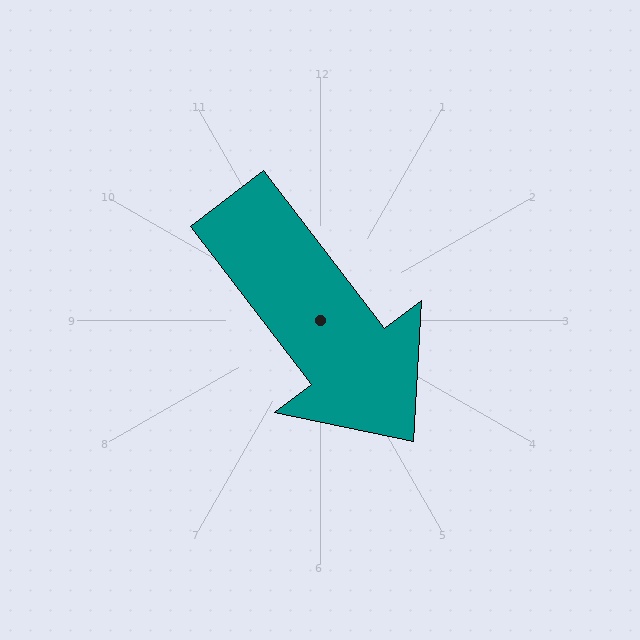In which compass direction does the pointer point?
Southeast.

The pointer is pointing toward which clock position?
Roughly 5 o'clock.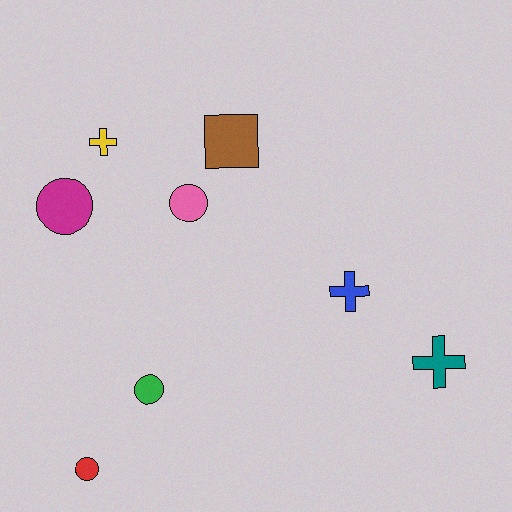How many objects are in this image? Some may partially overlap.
There are 8 objects.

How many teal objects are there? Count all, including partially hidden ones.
There is 1 teal object.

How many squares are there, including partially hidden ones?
There is 1 square.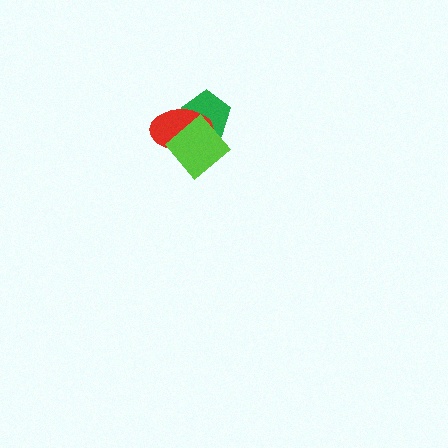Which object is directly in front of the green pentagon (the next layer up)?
The red ellipse is directly in front of the green pentagon.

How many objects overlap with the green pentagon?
2 objects overlap with the green pentagon.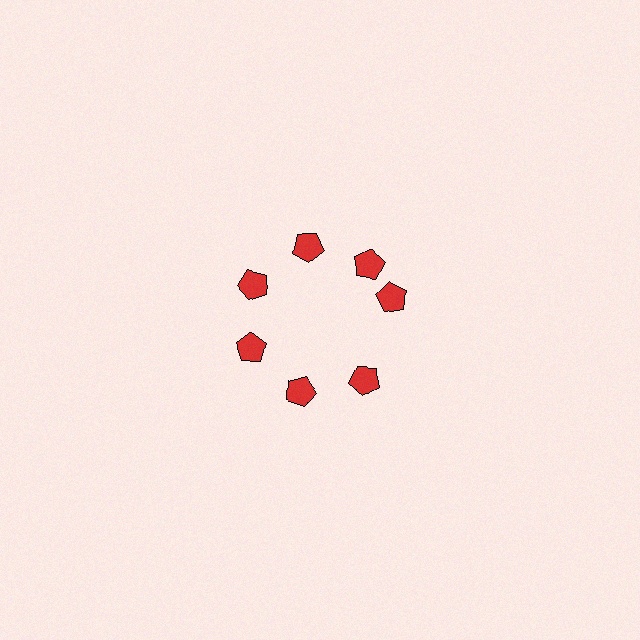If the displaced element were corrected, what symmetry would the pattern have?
It would have 7-fold rotational symmetry — the pattern would map onto itself every 51 degrees.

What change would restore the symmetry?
The symmetry would be restored by rotating it back into even spacing with its neighbors so that all 7 pentagons sit at equal angles and equal distance from the center.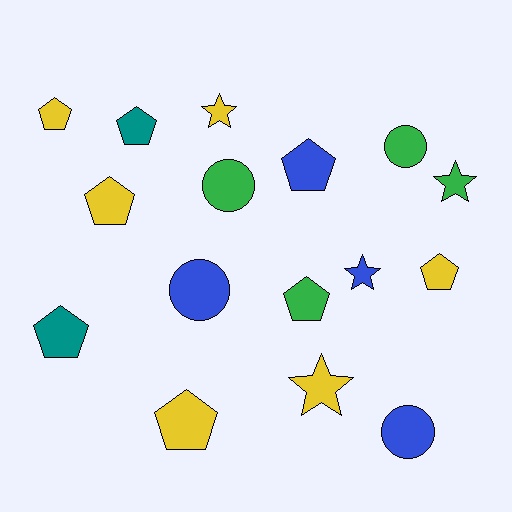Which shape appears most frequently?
Pentagon, with 8 objects.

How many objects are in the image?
There are 16 objects.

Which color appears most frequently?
Yellow, with 6 objects.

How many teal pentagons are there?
There are 2 teal pentagons.